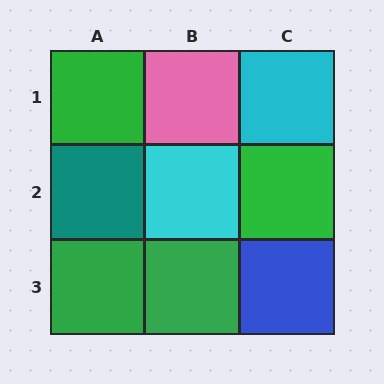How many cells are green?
4 cells are green.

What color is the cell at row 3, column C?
Blue.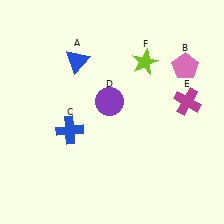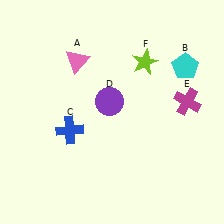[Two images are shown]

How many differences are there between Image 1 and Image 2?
There are 2 differences between the two images.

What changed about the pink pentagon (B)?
In Image 1, B is pink. In Image 2, it changed to cyan.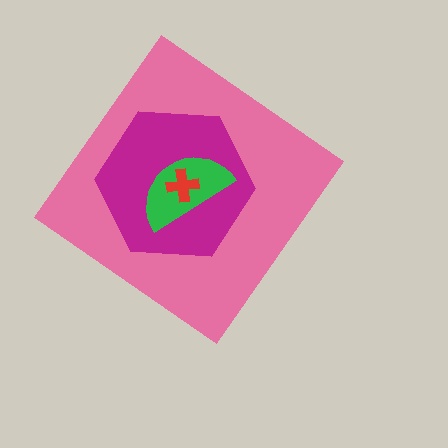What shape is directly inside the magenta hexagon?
The green semicircle.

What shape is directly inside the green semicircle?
The red cross.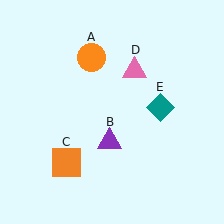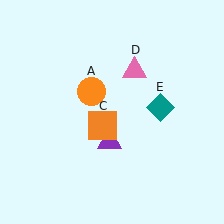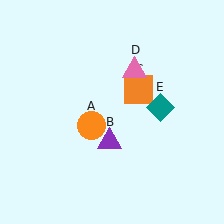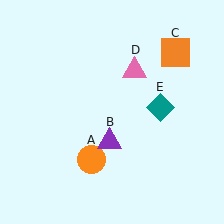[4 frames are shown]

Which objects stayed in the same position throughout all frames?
Purple triangle (object B) and pink triangle (object D) and teal diamond (object E) remained stationary.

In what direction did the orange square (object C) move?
The orange square (object C) moved up and to the right.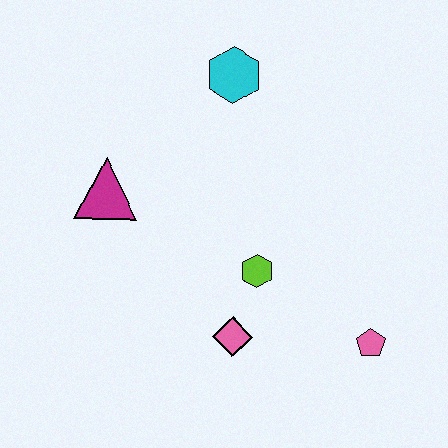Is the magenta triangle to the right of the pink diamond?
No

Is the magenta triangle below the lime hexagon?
No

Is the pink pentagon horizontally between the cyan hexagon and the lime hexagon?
No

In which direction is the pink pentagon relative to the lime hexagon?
The pink pentagon is to the right of the lime hexagon.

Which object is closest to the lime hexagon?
The pink diamond is closest to the lime hexagon.